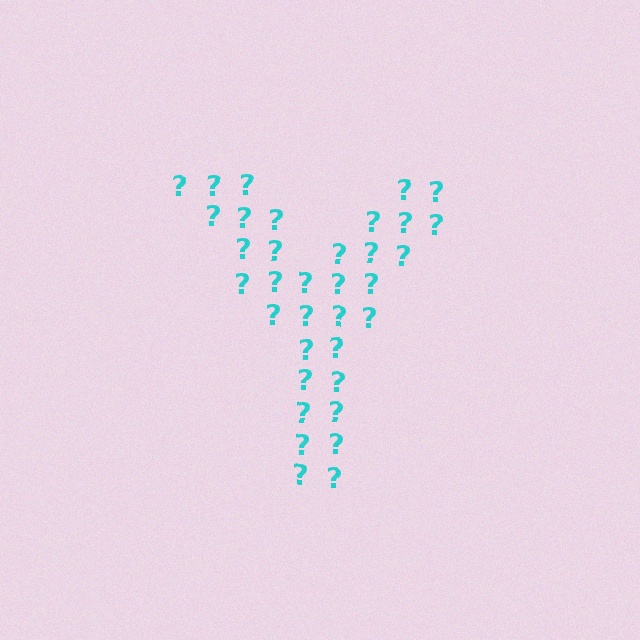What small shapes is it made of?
It is made of small question marks.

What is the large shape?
The large shape is the letter Y.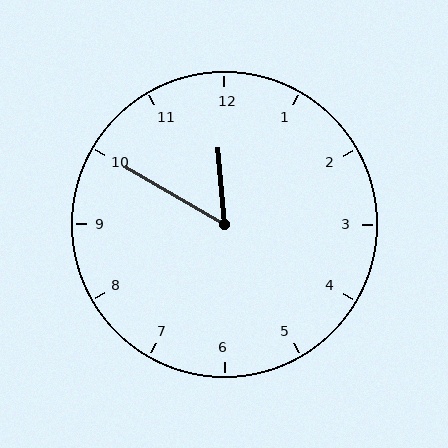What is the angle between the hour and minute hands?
Approximately 55 degrees.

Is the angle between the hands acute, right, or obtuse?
It is acute.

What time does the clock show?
11:50.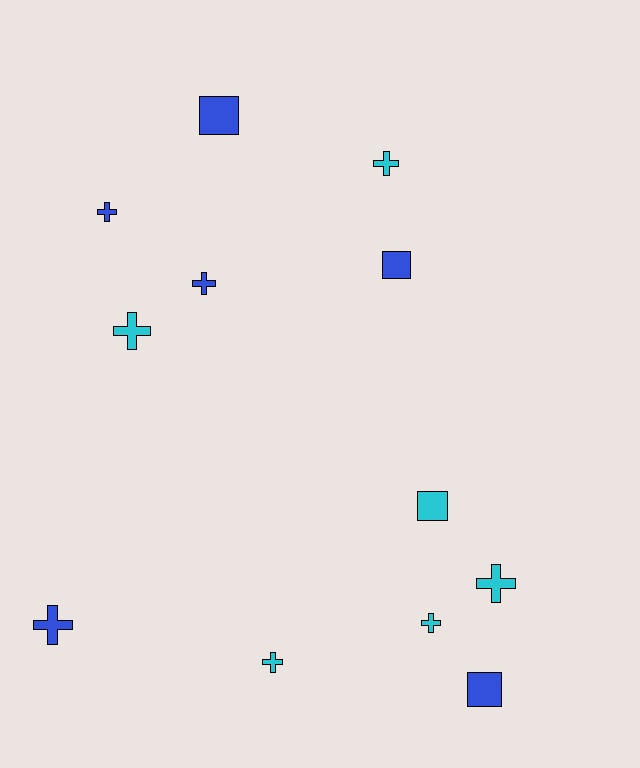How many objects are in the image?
There are 12 objects.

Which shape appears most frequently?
Cross, with 8 objects.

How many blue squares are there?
There are 3 blue squares.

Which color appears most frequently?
Blue, with 6 objects.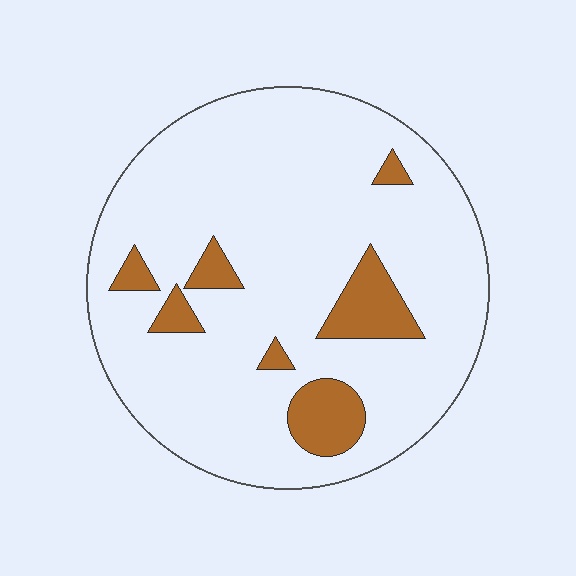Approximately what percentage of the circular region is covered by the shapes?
Approximately 15%.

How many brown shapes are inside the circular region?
7.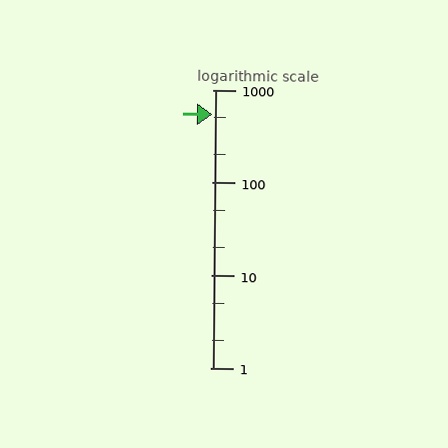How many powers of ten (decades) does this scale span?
The scale spans 3 decades, from 1 to 1000.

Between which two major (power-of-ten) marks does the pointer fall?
The pointer is between 100 and 1000.